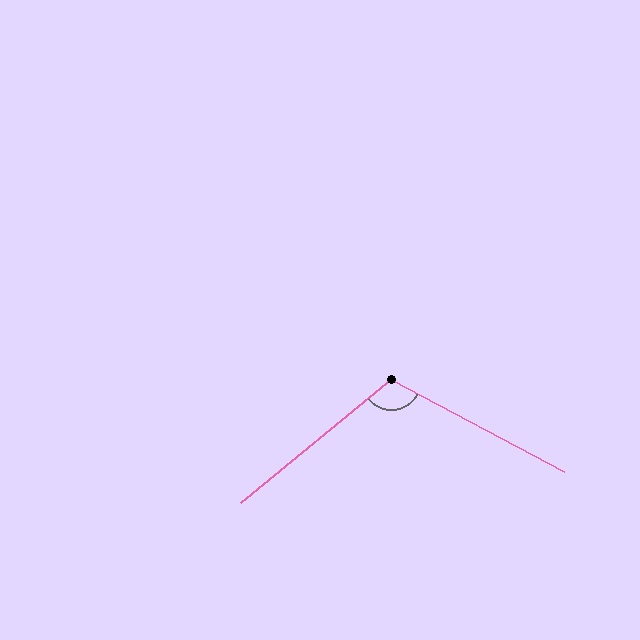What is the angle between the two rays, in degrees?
Approximately 113 degrees.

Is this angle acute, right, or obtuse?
It is obtuse.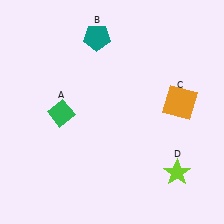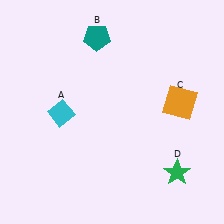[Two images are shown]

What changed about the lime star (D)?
In Image 1, D is lime. In Image 2, it changed to green.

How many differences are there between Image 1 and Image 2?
There are 2 differences between the two images.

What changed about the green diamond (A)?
In Image 1, A is green. In Image 2, it changed to cyan.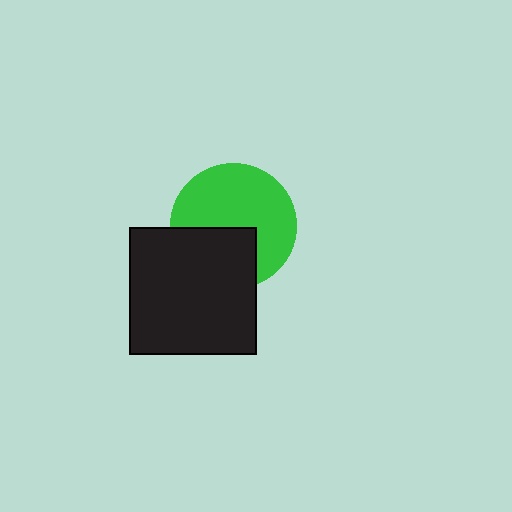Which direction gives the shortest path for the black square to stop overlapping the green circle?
Moving down gives the shortest separation.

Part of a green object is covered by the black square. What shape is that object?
It is a circle.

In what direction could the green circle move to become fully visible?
The green circle could move up. That would shift it out from behind the black square entirely.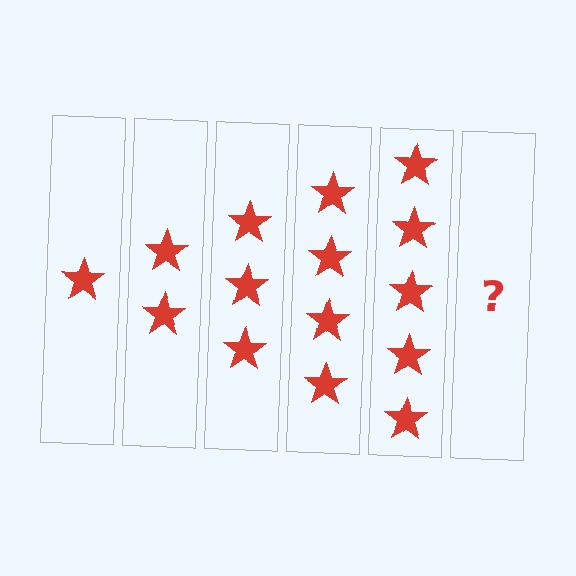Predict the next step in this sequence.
The next step is 6 stars.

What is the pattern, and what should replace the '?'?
The pattern is that each step adds one more star. The '?' should be 6 stars.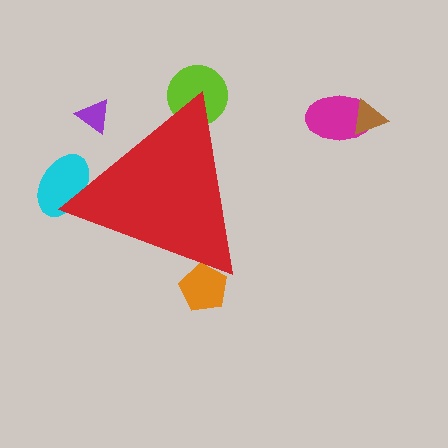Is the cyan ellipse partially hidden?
Yes, the cyan ellipse is partially hidden behind the red triangle.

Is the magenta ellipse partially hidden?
No, the magenta ellipse is fully visible.